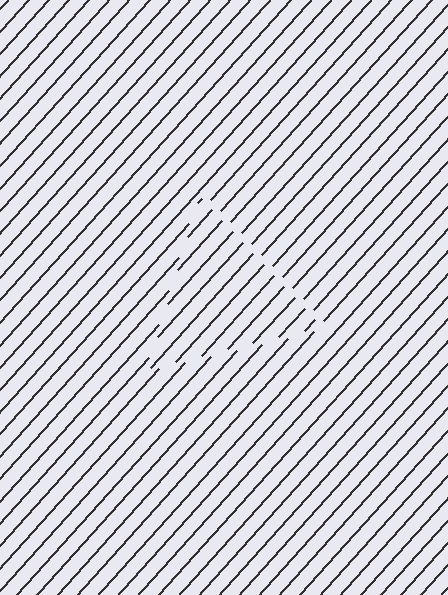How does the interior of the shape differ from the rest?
The interior of the shape contains the same grating, shifted by half a period — the contour is defined by the phase discontinuity where line-ends from the inner and outer gratings abut.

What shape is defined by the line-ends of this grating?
An illusory triangle. The interior of the shape contains the same grating, shifted by half a period — the contour is defined by the phase discontinuity where line-ends from the inner and outer gratings abut.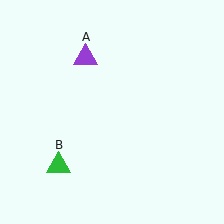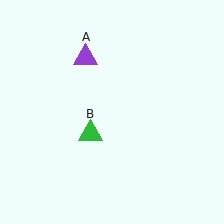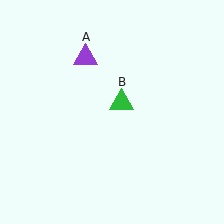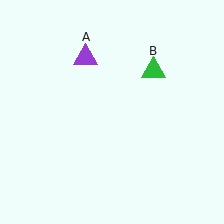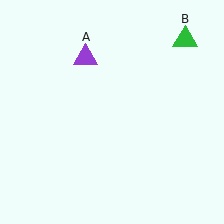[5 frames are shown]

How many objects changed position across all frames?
1 object changed position: green triangle (object B).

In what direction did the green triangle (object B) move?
The green triangle (object B) moved up and to the right.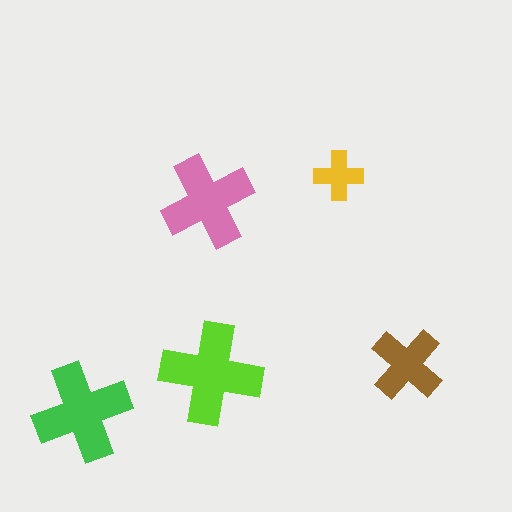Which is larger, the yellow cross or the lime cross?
The lime one.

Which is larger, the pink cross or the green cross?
The green one.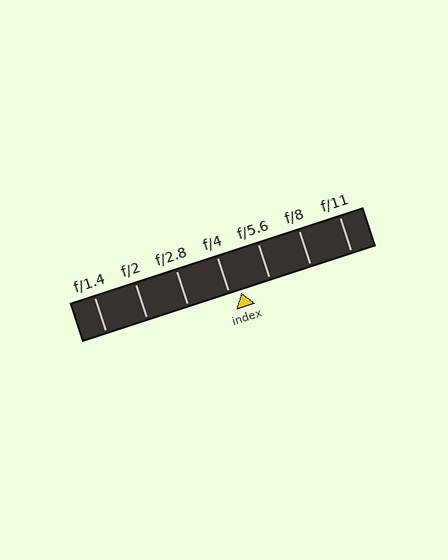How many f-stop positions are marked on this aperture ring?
There are 7 f-stop positions marked.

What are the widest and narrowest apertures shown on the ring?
The widest aperture shown is f/1.4 and the narrowest is f/11.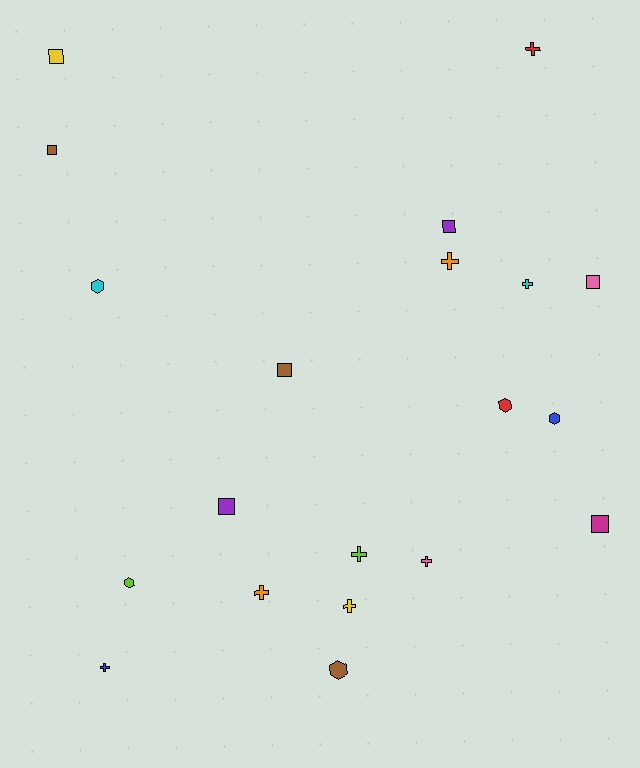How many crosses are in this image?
There are 8 crosses.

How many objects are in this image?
There are 20 objects.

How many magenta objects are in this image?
There is 1 magenta object.